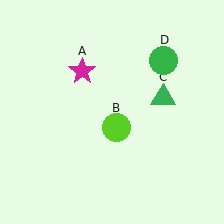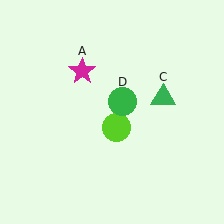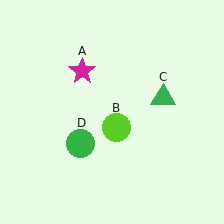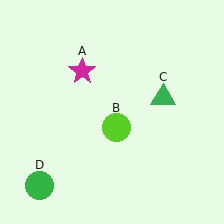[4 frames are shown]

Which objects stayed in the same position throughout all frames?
Magenta star (object A) and lime circle (object B) and green triangle (object C) remained stationary.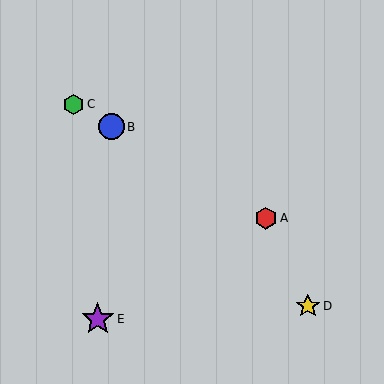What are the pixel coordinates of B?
Object B is at (111, 127).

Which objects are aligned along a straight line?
Objects A, B, C are aligned along a straight line.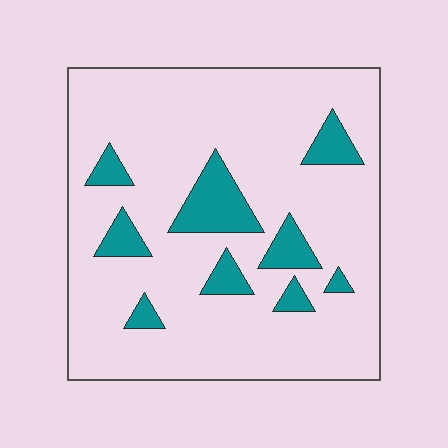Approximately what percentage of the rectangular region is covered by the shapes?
Approximately 15%.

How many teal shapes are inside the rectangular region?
9.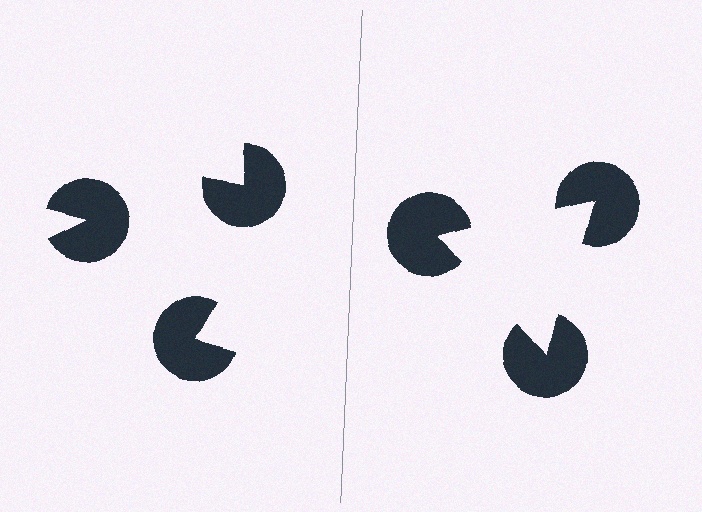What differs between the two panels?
The pac-man discs are positioned identically on both sides; only the wedge orientations differ. On the right they align to a triangle; on the left they are misaligned.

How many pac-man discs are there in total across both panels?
6 — 3 on each side.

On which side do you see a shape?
An illusory triangle appears on the right side. On the left side the wedge cuts are rotated, so no coherent shape forms.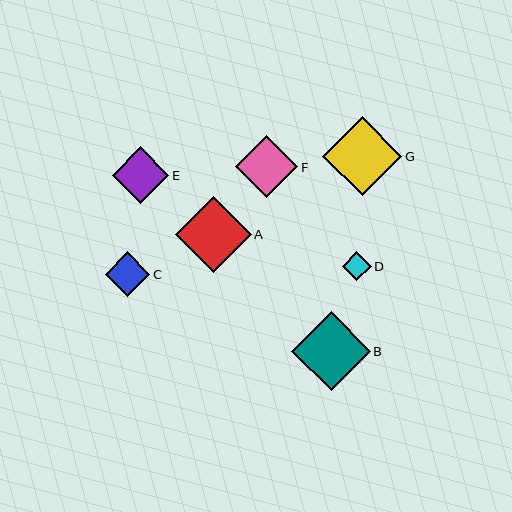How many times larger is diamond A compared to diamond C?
Diamond A is approximately 1.7 times the size of diamond C.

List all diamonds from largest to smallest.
From largest to smallest: G, B, A, F, E, C, D.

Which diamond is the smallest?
Diamond D is the smallest with a size of approximately 29 pixels.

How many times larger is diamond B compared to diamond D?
Diamond B is approximately 2.7 times the size of diamond D.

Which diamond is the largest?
Diamond G is the largest with a size of approximately 79 pixels.